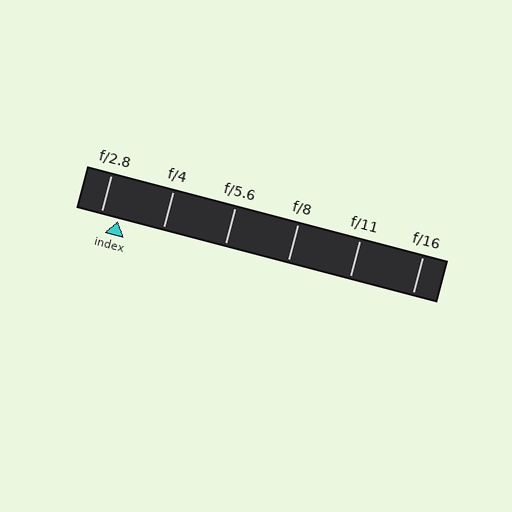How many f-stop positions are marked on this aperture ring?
There are 6 f-stop positions marked.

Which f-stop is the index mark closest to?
The index mark is closest to f/2.8.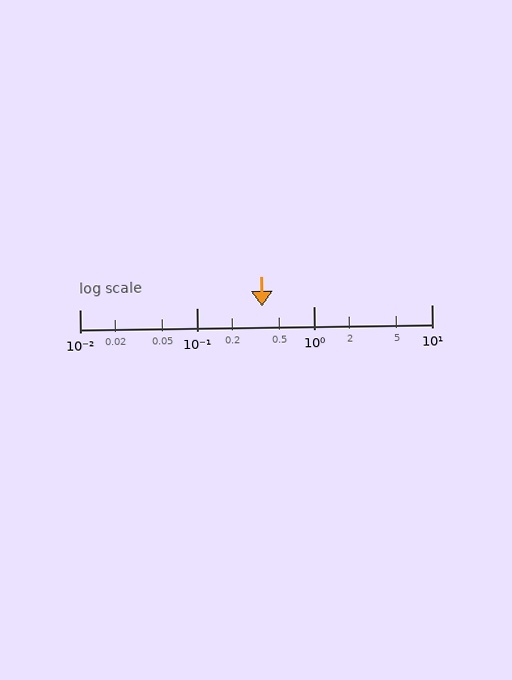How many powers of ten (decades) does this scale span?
The scale spans 3 decades, from 0.01 to 10.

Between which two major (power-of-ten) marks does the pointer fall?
The pointer is between 0.1 and 1.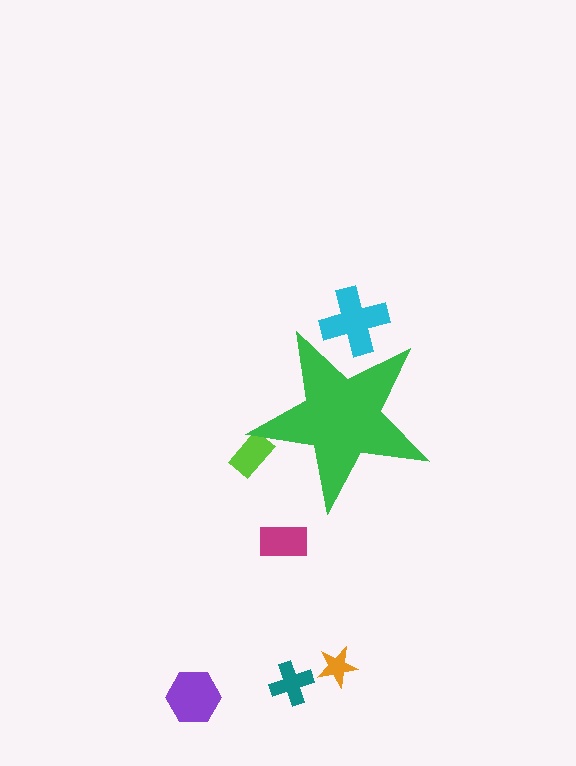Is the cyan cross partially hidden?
Yes, the cyan cross is partially hidden behind the green star.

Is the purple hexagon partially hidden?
No, the purple hexagon is fully visible.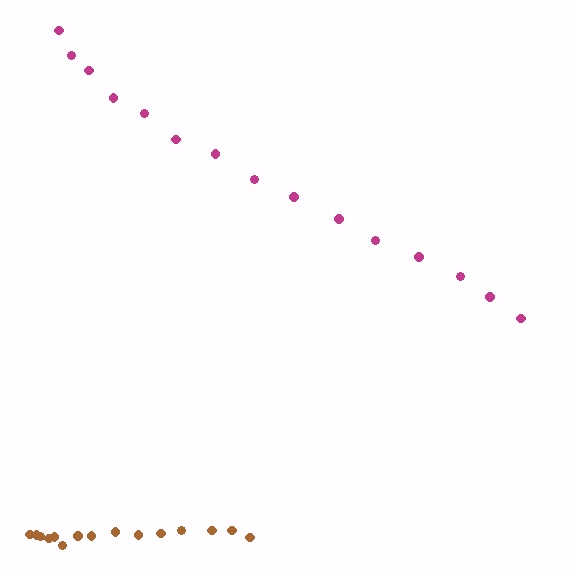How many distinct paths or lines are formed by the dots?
There are 2 distinct paths.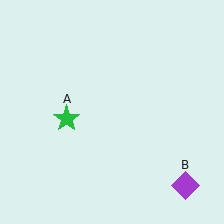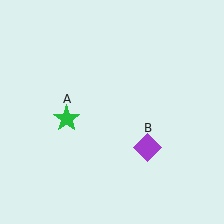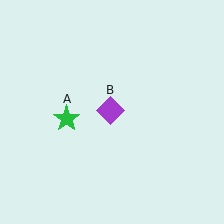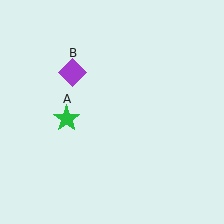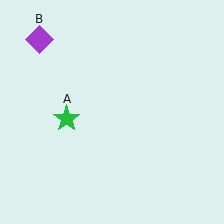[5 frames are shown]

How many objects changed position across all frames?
1 object changed position: purple diamond (object B).